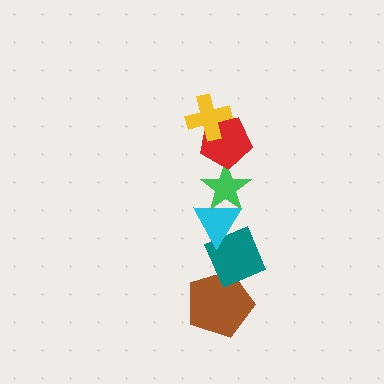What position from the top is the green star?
The green star is 3rd from the top.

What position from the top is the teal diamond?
The teal diamond is 5th from the top.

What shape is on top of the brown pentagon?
The teal diamond is on top of the brown pentagon.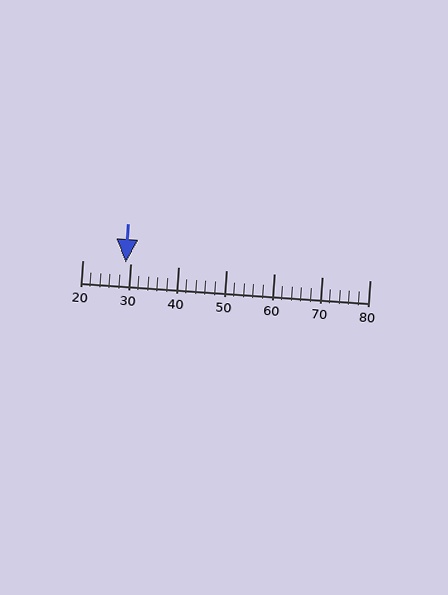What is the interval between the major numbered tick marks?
The major tick marks are spaced 10 units apart.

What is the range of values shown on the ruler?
The ruler shows values from 20 to 80.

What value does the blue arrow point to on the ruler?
The blue arrow points to approximately 29.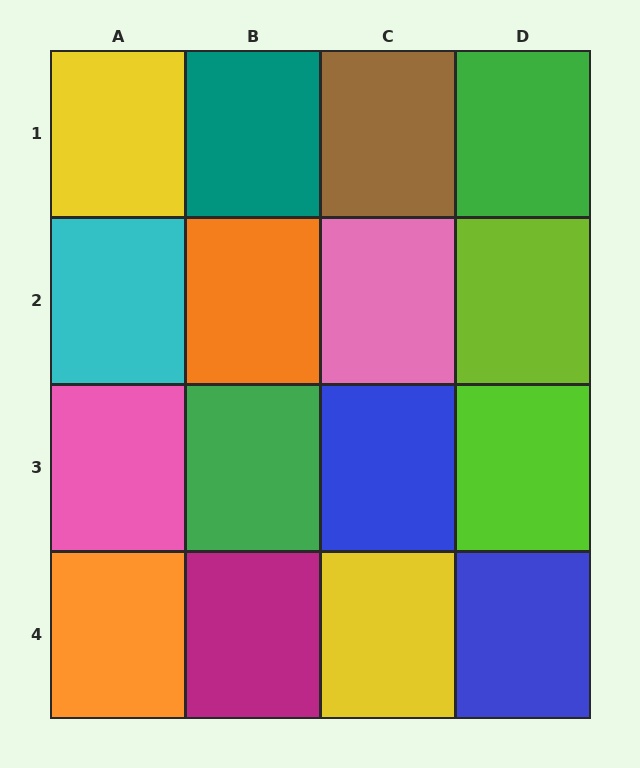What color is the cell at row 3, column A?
Pink.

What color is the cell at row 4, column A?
Orange.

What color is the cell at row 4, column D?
Blue.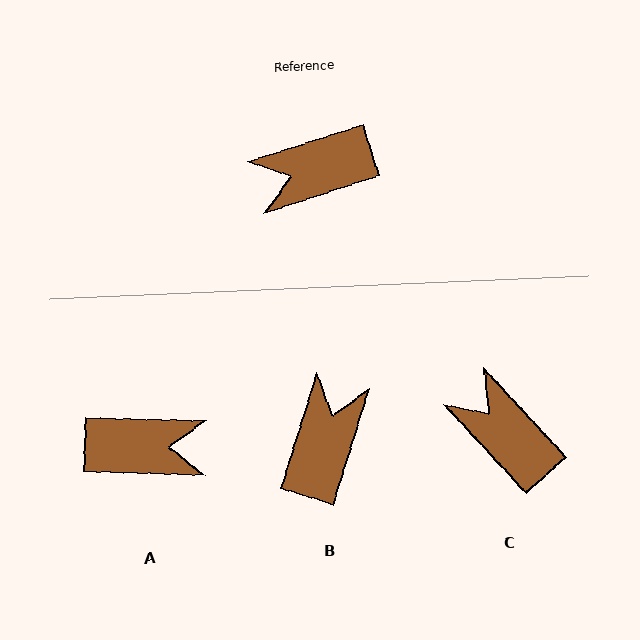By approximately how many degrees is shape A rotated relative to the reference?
Approximately 160 degrees counter-clockwise.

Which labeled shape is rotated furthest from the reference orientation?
A, about 160 degrees away.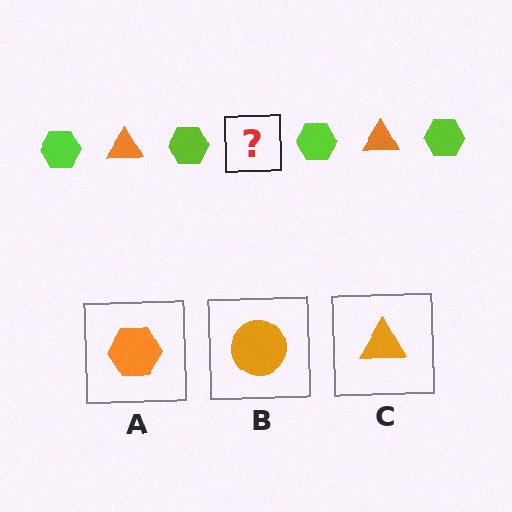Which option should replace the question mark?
Option C.